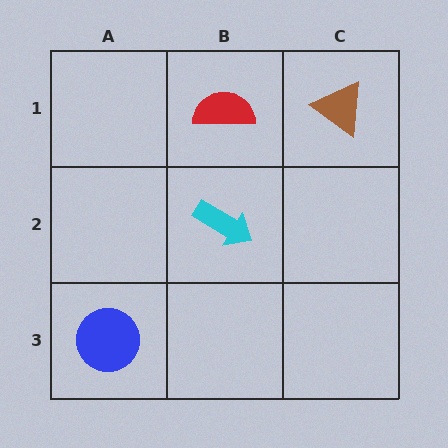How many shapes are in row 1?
2 shapes.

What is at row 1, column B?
A red semicircle.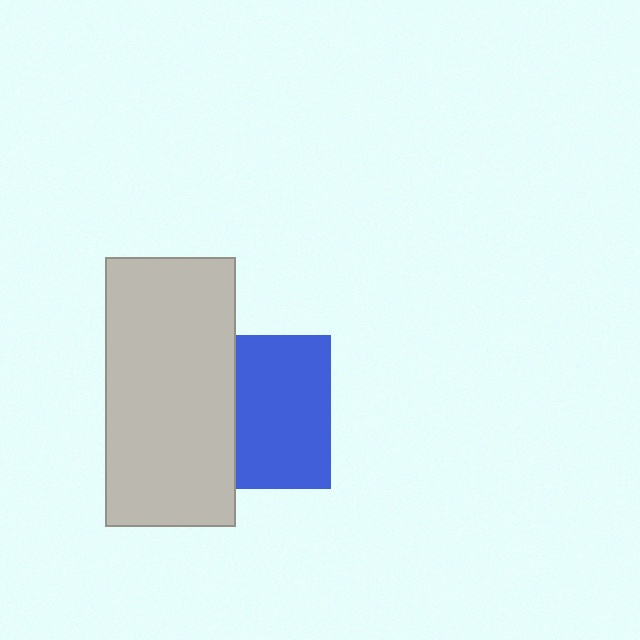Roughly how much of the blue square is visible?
About half of it is visible (roughly 62%).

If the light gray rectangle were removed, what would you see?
You would see the complete blue square.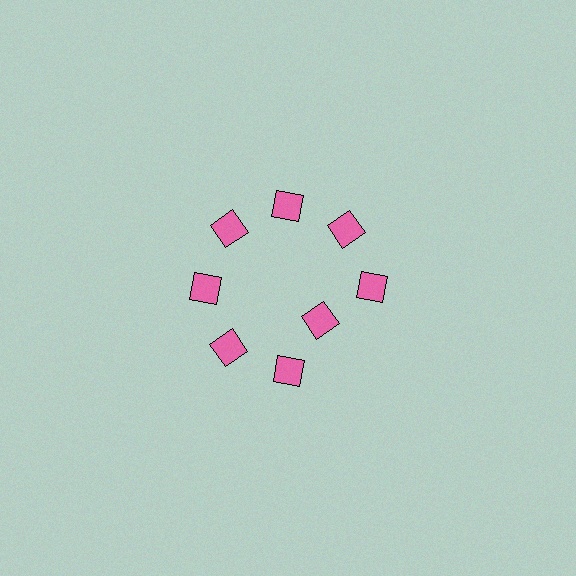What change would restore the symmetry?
The symmetry would be restored by moving it outward, back onto the ring so that all 8 diamonds sit at equal angles and equal distance from the center.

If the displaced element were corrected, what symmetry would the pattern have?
It would have 8-fold rotational symmetry — the pattern would map onto itself every 45 degrees.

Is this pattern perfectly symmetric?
No. The 8 pink diamonds are arranged in a ring, but one element near the 4 o'clock position is pulled inward toward the center, breaking the 8-fold rotational symmetry.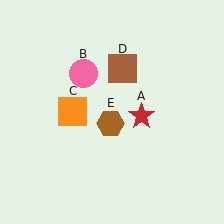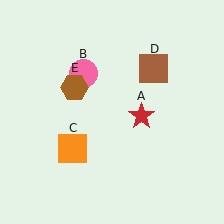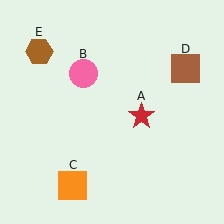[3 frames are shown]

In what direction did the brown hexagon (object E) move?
The brown hexagon (object E) moved up and to the left.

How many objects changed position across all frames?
3 objects changed position: orange square (object C), brown square (object D), brown hexagon (object E).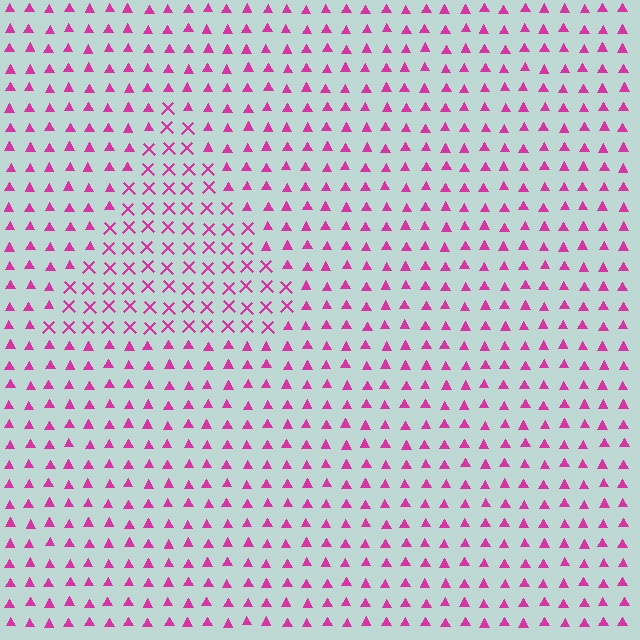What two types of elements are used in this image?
The image uses X marks inside the triangle region and triangles outside it.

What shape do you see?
I see a triangle.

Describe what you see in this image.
The image is filled with small magenta elements arranged in a uniform grid. A triangle-shaped region contains X marks, while the surrounding area contains triangles. The boundary is defined purely by the change in element shape.